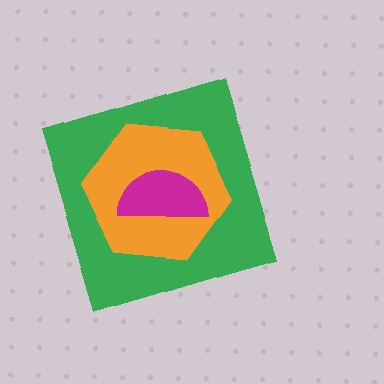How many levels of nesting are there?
3.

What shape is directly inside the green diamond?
The orange hexagon.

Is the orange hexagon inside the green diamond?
Yes.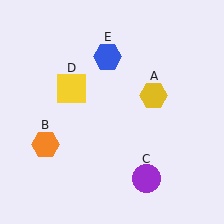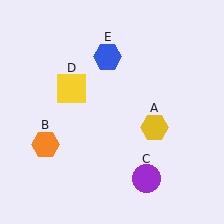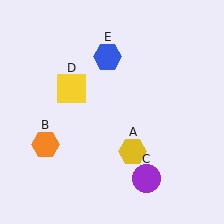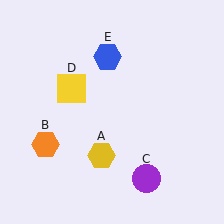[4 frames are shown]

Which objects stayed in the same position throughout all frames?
Orange hexagon (object B) and purple circle (object C) and yellow square (object D) and blue hexagon (object E) remained stationary.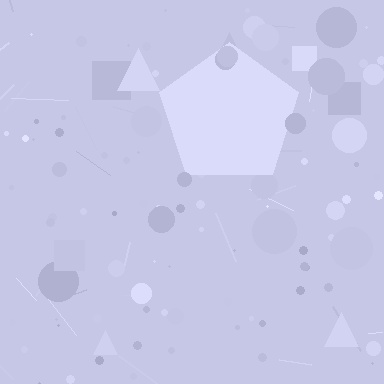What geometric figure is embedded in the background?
A pentagon is embedded in the background.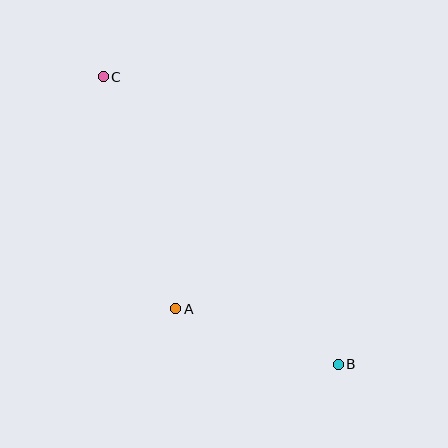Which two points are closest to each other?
Points A and B are closest to each other.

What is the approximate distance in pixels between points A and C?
The distance between A and C is approximately 243 pixels.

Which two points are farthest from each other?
Points B and C are farthest from each other.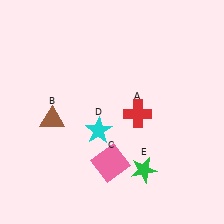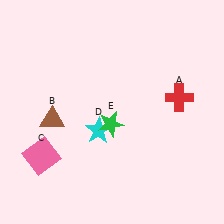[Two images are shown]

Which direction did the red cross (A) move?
The red cross (A) moved right.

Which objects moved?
The objects that moved are: the red cross (A), the pink square (C), the green star (E).